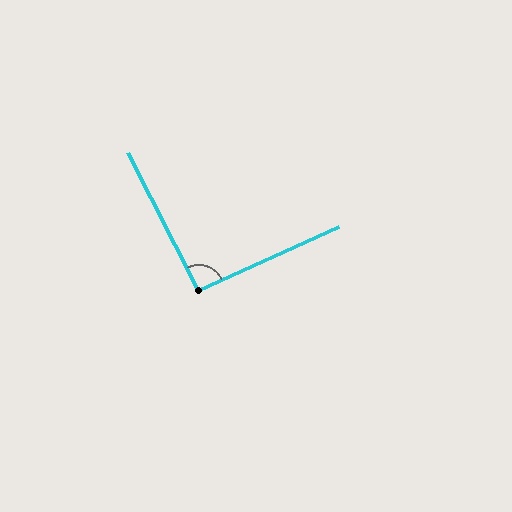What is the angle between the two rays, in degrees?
Approximately 93 degrees.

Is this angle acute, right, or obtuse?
It is approximately a right angle.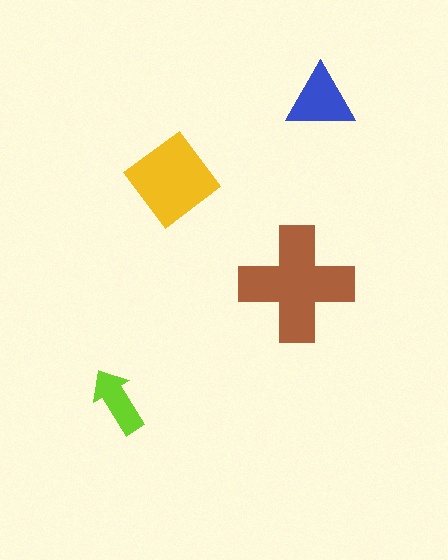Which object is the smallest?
The lime arrow.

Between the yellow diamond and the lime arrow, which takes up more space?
The yellow diamond.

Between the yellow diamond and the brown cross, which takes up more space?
The brown cross.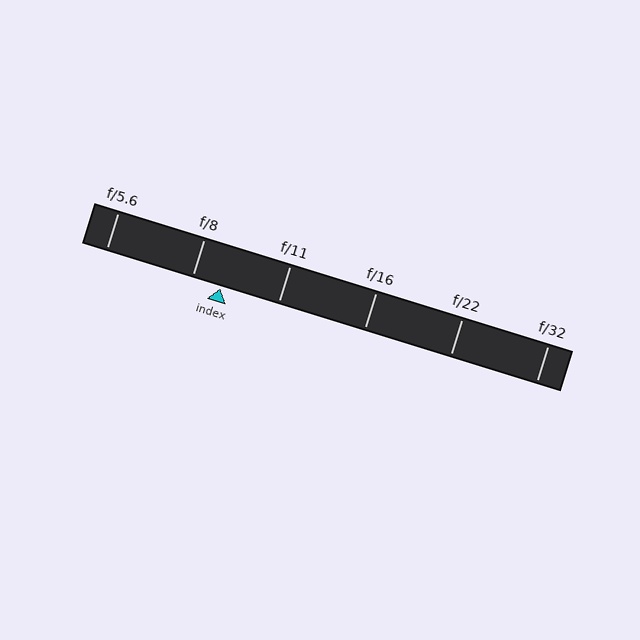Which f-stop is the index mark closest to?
The index mark is closest to f/8.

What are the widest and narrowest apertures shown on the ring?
The widest aperture shown is f/5.6 and the narrowest is f/32.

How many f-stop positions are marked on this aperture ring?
There are 6 f-stop positions marked.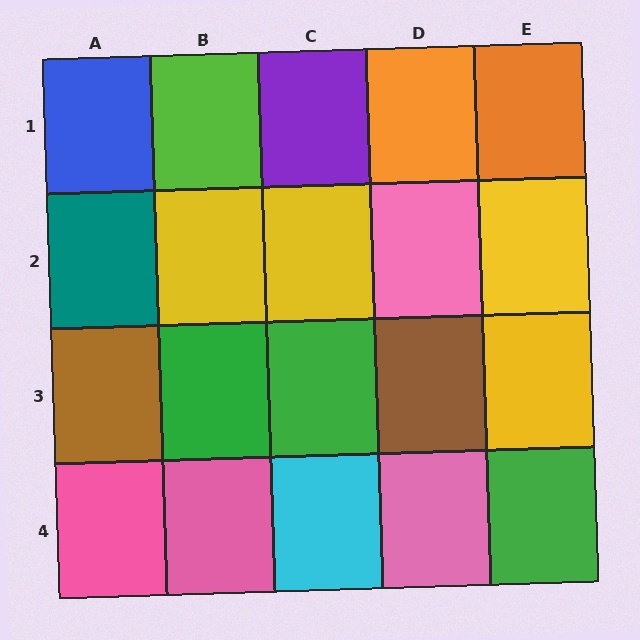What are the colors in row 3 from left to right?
Brown, green, green, brown, yellow.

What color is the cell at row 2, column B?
Yellow.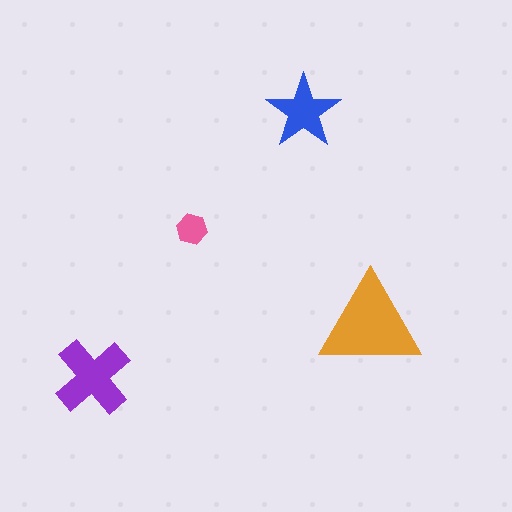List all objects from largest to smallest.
The orange triangle, the purple cross, the blue star, the pink hexagon.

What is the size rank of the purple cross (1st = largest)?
2nd.